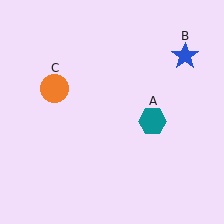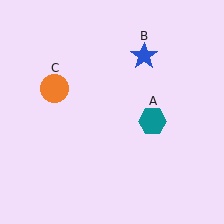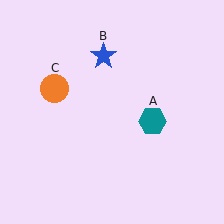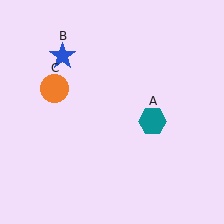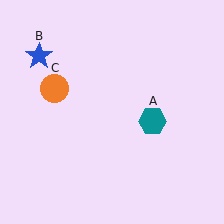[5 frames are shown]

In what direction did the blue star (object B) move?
The blue star (object B) moved left.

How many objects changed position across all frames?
1 object changed position: blue star (object B).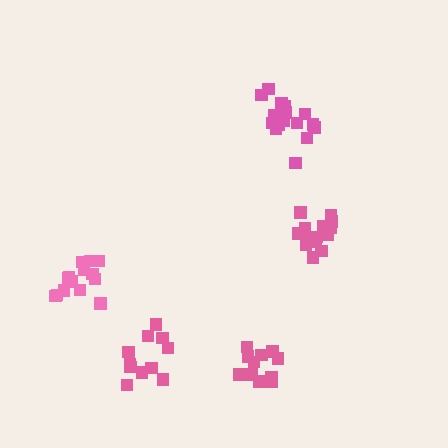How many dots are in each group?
Group 1: 17 dots, Group 2: 11 dots, Group 3: 14 dots, Group 4: 14 dots, Group 5: 11 dots (67 total).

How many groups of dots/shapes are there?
There are 5 groups.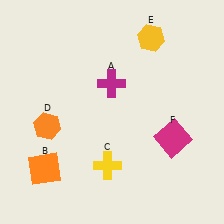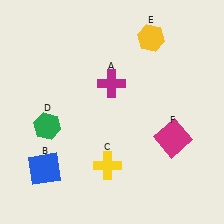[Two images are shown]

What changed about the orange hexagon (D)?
In Image 1, D is orange. In Image 2, it changed to green.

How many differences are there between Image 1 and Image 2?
There are 2 differences between the two images.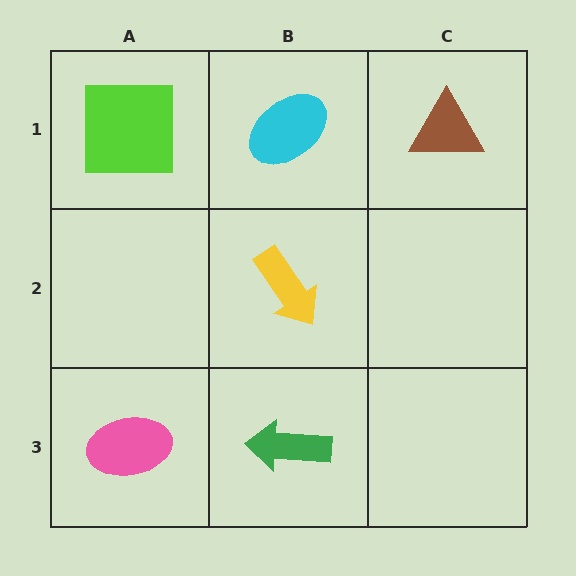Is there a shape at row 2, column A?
No, that cell is empty.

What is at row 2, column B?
A yellow arrow.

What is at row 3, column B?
A green arrow.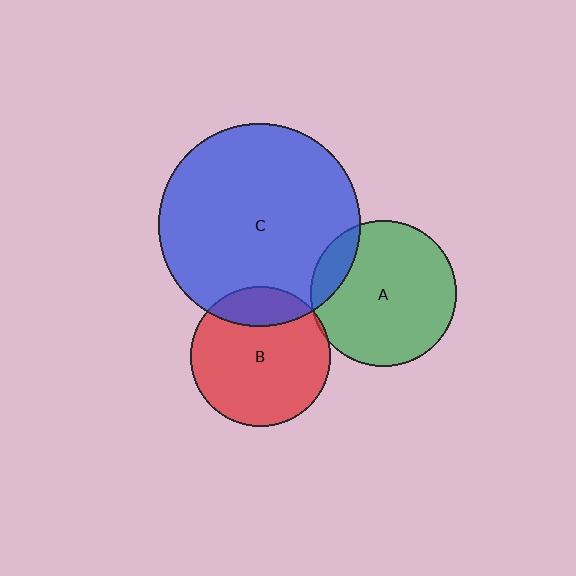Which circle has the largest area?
Circle C (blue).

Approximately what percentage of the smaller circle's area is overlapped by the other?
Approximately 20%.